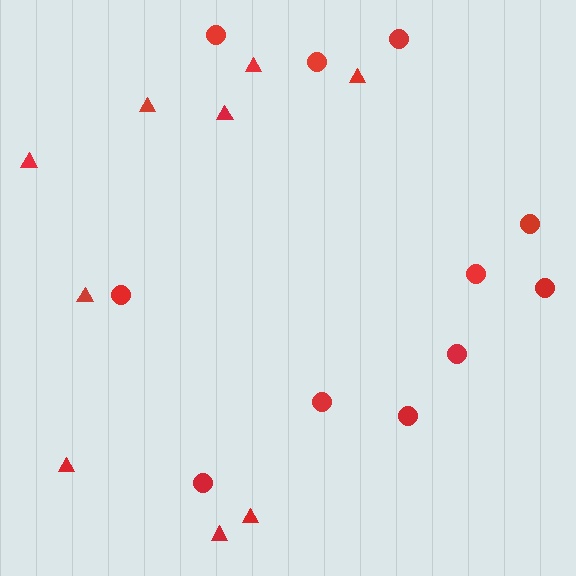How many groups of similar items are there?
There are 2 groups: one group of triangles (9) and one group of circles (11).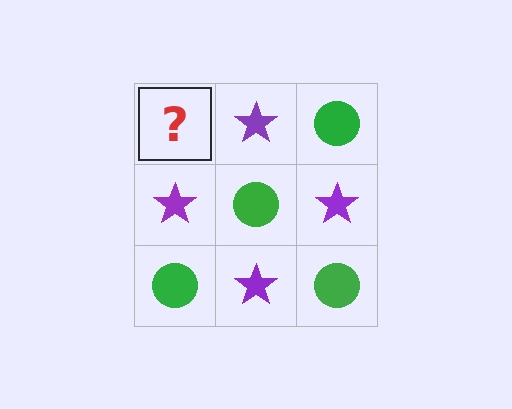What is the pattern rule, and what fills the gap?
The rule is that it alternates green circle and purple star in a checkerboard pattern. The gap should be filled with a green circle.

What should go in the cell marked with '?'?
The missing cell should contain a green circle.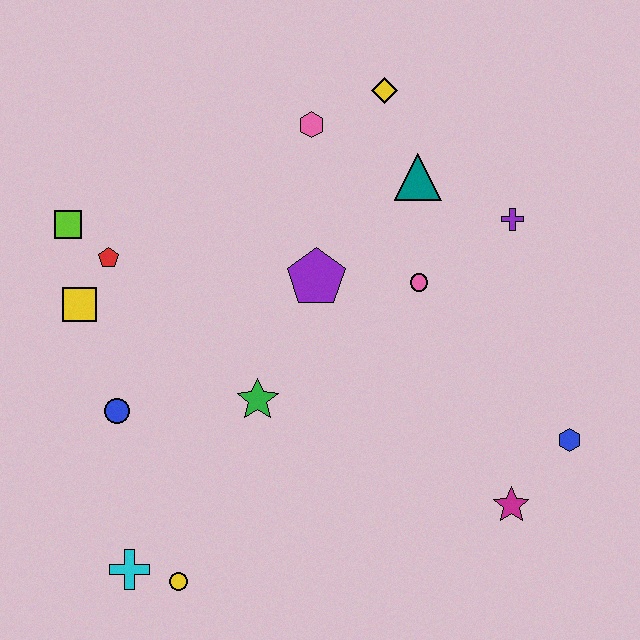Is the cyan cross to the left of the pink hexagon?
Yes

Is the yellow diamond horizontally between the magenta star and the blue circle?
Yes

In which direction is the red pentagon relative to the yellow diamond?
The red pentagon is to the left of the yellow diamond.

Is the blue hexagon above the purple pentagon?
No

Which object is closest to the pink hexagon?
The yellow diamond is closest to the pink hexagon.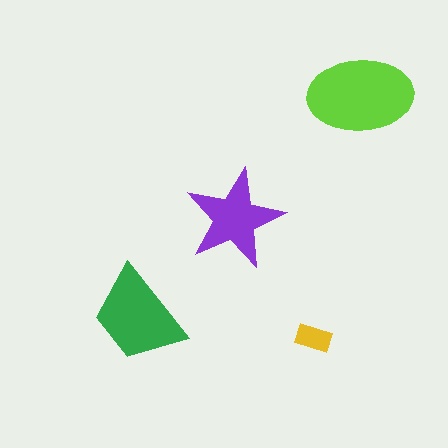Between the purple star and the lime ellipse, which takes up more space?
The lime ellipse.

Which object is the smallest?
The yellow rectangle.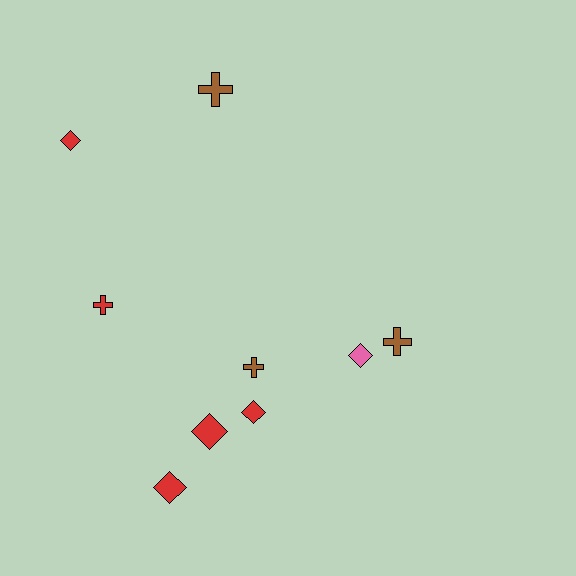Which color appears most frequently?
Red, with 5 objects.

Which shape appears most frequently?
Diamond, with 5 objects.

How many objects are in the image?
There are 9 objects.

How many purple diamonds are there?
There are no purple diamonds.